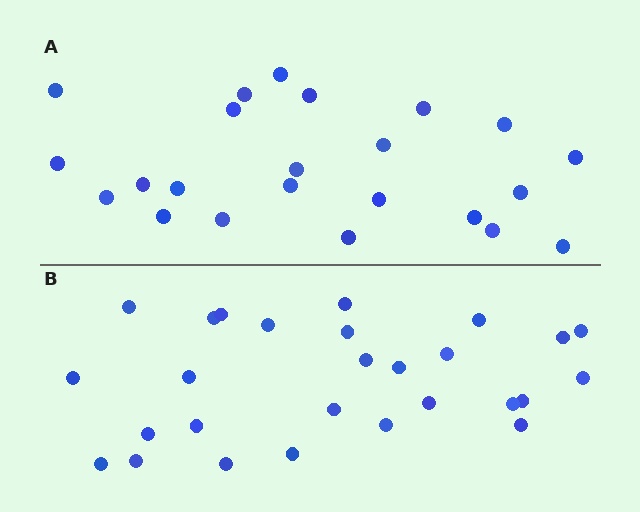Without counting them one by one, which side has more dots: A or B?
Region B (the bottom region) has more dots.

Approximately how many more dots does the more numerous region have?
Region B has about 4 more dots than region A.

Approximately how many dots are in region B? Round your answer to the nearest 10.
About 30 dots. (The exact count is 27, which rounds to 30.)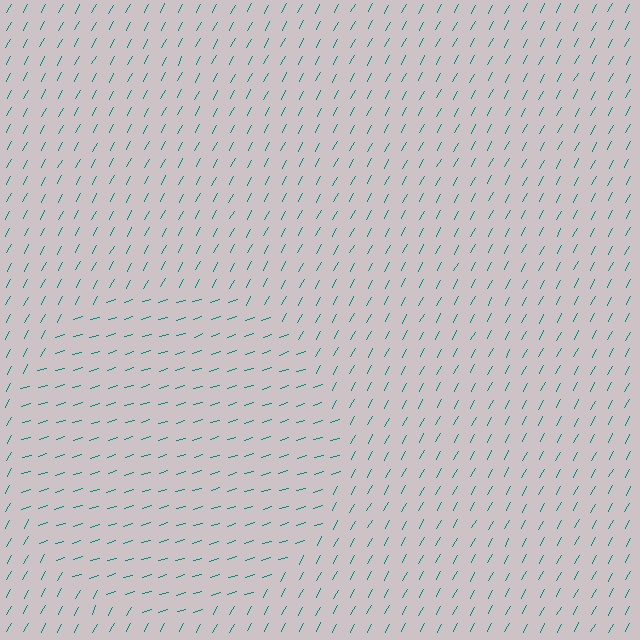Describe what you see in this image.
The image is filled with small teal line segments. A circle region in the image has lines oriented differently from the surrounding lines, creating a visible texture boundary.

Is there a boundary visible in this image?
Yes, there is a texture boundary formed by a change in line orientation.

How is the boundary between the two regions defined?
The boundary is defined purely by a change in line orientation (approximately 45 degrees difference). All lines are the same color and thickness.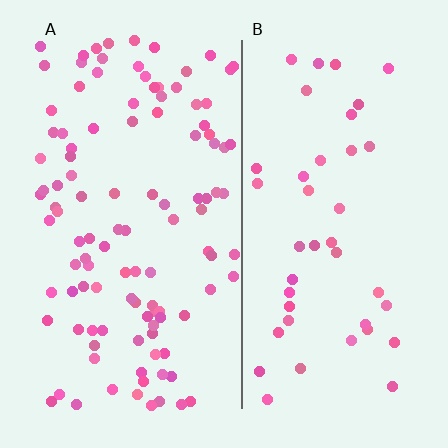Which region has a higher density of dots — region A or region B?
A (the left).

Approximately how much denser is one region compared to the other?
Approximately 2.6× — region A over region B.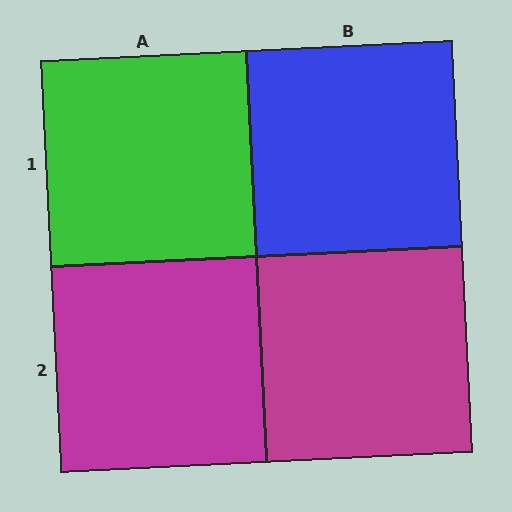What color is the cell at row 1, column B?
Blue.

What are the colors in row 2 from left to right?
Magenta, magenta.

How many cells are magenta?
2 cells are magenta.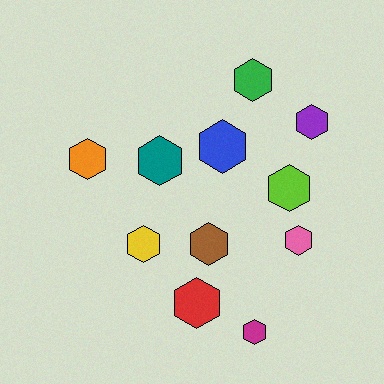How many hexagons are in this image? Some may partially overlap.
There are 11 hexagons.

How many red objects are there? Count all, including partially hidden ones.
There is 1 red object.